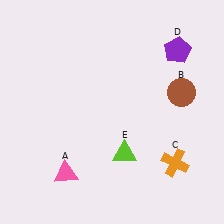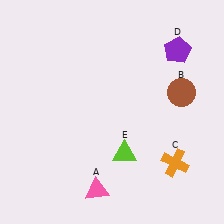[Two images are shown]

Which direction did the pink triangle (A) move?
The pink triangle (A) moved right.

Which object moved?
The pink triangle (A) moved right.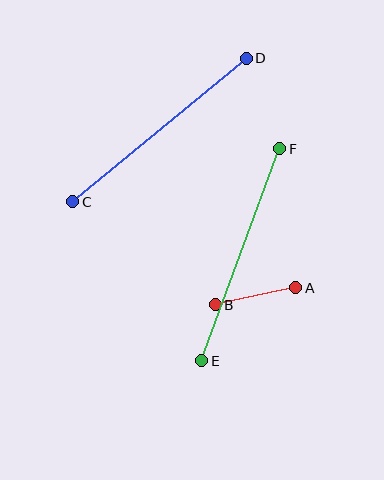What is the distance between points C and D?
The distance is approximately 225 pixels.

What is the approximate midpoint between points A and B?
The midpoint is at approximately (256, 296) pixels.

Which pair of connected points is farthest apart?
Points E and F are farthest apart.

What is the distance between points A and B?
The distance is approximately 83 pixels.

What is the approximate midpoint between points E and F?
The midpoint is at approximately (241, 255) pixels.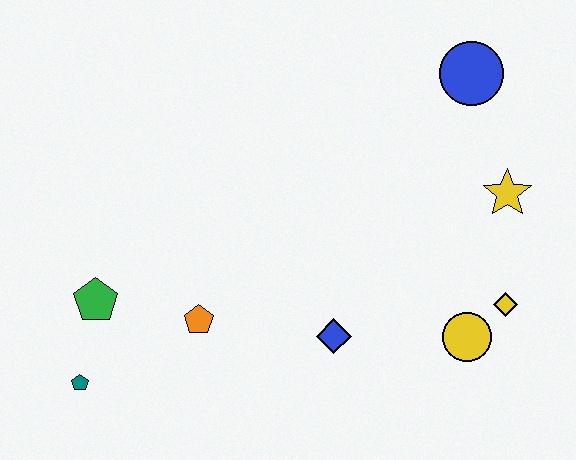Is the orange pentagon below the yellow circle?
No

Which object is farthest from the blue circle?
The teal pentagon is farthest from the blue circle.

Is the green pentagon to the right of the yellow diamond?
No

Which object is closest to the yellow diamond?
The yellow circle is closest to the yellow diamond.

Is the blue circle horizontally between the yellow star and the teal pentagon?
Yes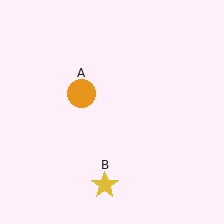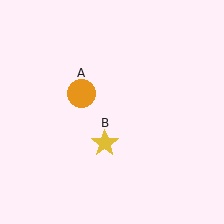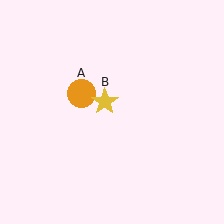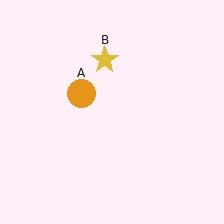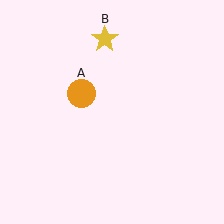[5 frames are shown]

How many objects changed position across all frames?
1 object changed position: yellow star (object B).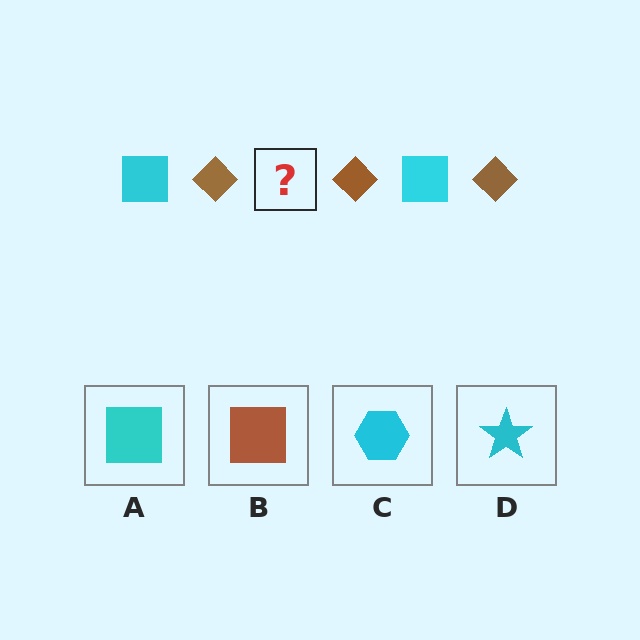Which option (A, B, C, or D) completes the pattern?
A.